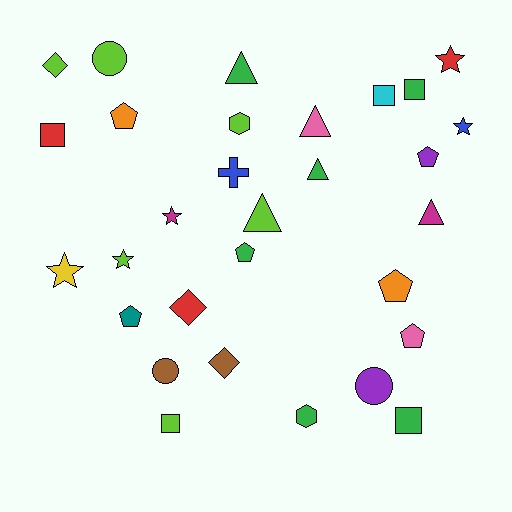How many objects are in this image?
There are 30 objects.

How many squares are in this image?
There are 5 squares.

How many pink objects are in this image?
There are 2 pink objects.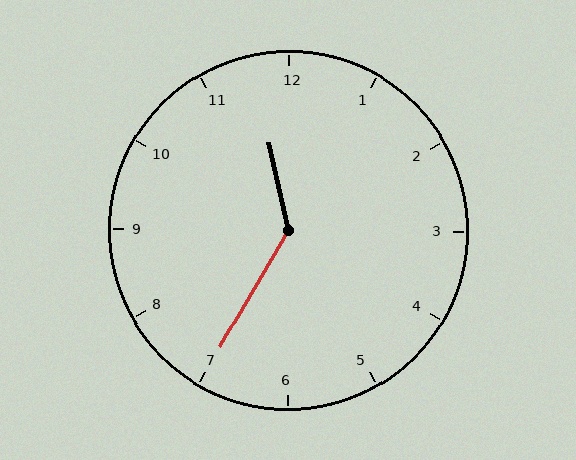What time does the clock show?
11:35.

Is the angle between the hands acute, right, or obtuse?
It is obtuse.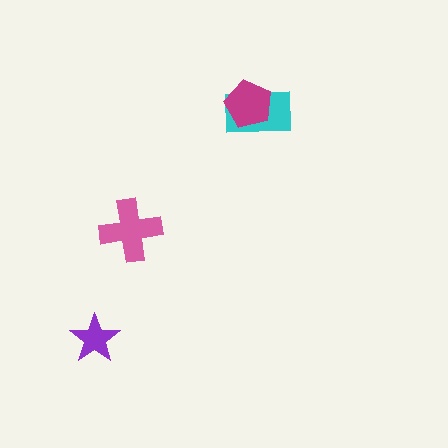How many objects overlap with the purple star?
0 objects overlap with the purple star.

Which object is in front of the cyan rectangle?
The magenta pentagon is in front of the cyan rectangle.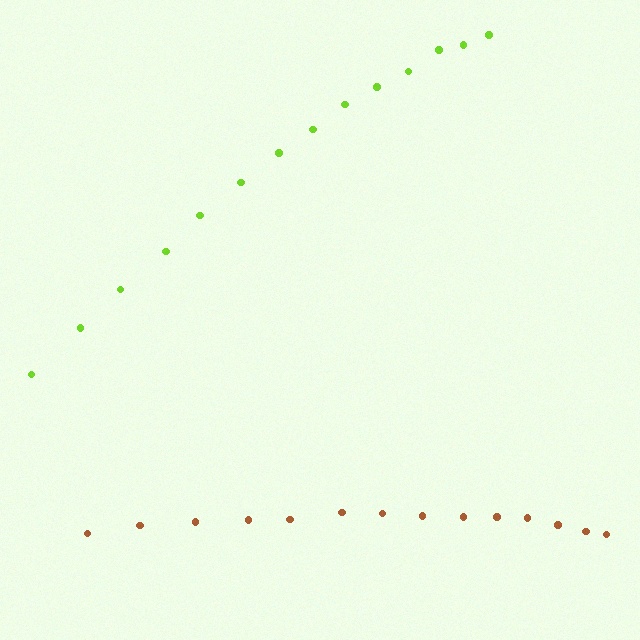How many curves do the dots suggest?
There are 2 distinct paths.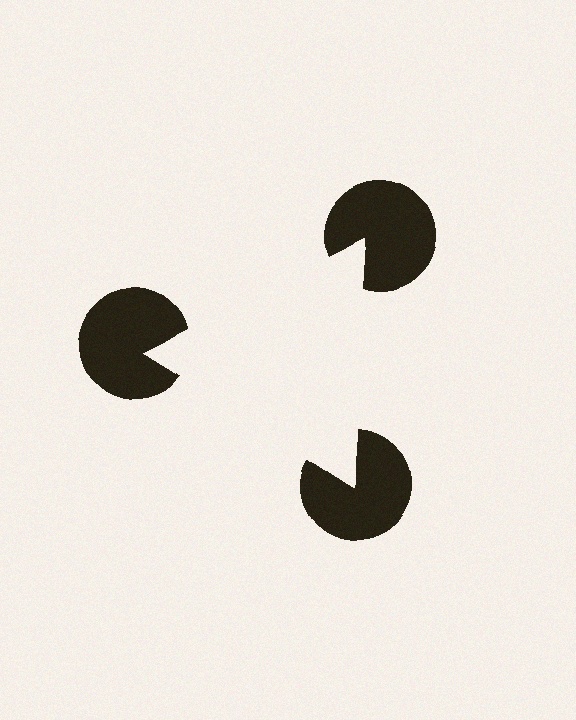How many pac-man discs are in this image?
There are 3 — one at each vertex of the illusory triangle.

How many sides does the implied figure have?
3 sides.